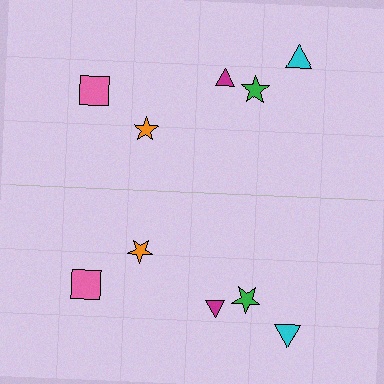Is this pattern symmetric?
Yes, this pattern has bilateral (reflection) symmetry.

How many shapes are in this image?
There are 10 shapes in this image.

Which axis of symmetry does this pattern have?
The pattern has a horizontal axis of symmetry running through the center of the image.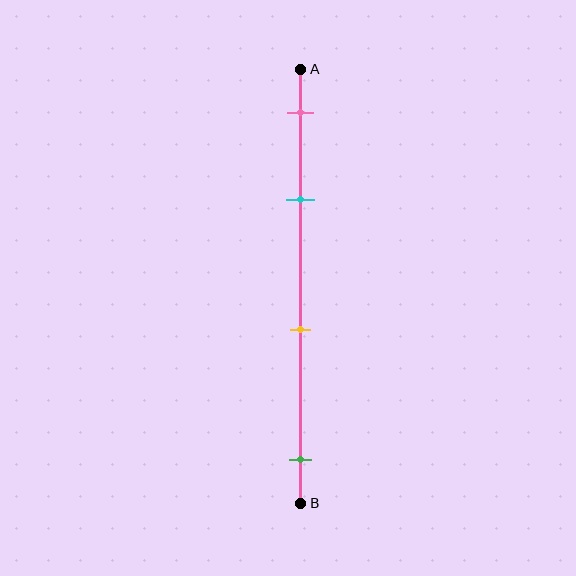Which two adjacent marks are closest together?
The pink and cyan marks are the closest adjacent pair.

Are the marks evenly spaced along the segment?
No, the marks are not evenly spaced.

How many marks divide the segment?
There are 4 marks dividing the segment.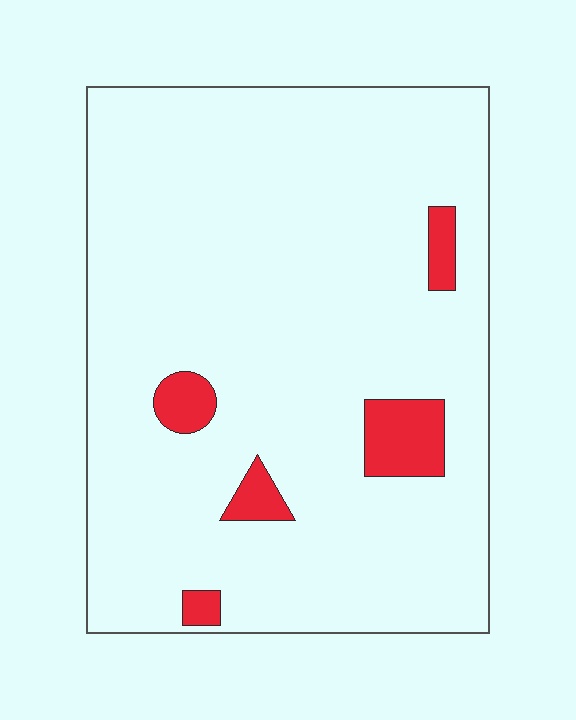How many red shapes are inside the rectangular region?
5.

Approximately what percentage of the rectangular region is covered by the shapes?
Approximately 5%.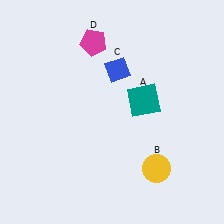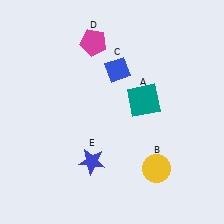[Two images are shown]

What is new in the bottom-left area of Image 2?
A blue star (E) was added in the bottom-left area of Image 2.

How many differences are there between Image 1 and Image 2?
There is 1 difference between the two images.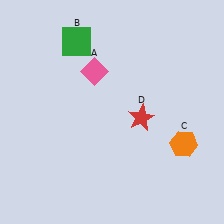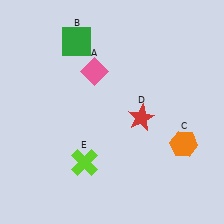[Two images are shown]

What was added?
A lime cross (E) was added in Image 2.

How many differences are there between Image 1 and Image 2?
There is 1 difference between the two images.